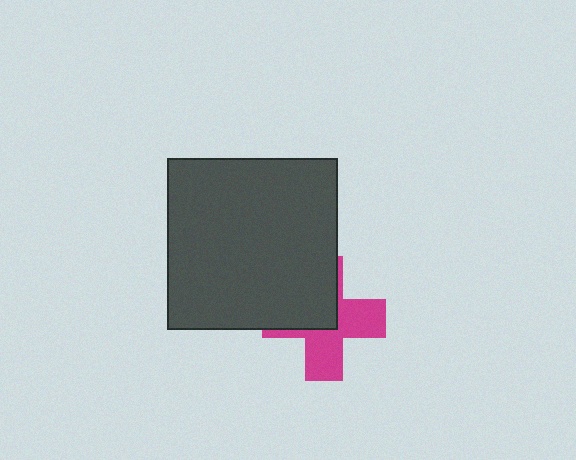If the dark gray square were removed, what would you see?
You would see the complete magenta cross.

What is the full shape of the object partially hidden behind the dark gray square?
The partially hidden object is a magenta cross.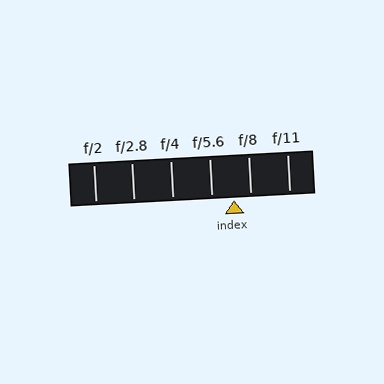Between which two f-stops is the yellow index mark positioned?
The index mark is between f/5.6 and f/8.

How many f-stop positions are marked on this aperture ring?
There are 6 f-stop positions marked.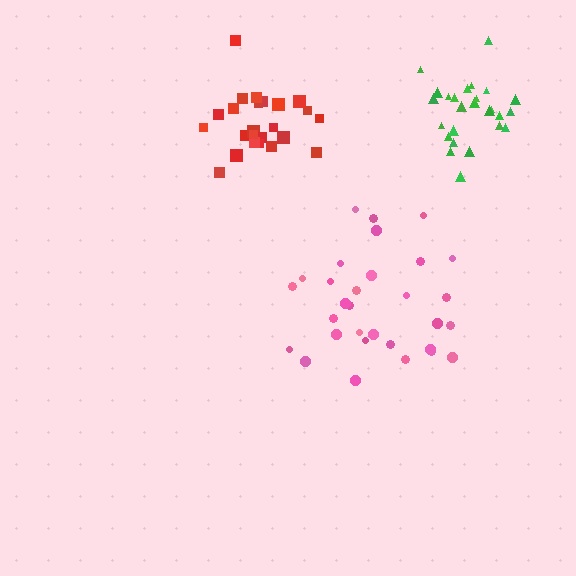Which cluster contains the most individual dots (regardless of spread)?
Pink (31).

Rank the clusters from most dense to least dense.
green, red, pink.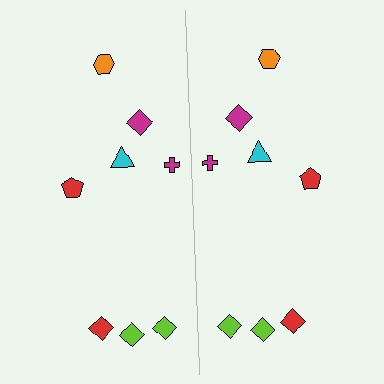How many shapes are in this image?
There are 16 shapes in this image.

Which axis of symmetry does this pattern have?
The pattern has a vertical axis of symmetry running through the center of the image.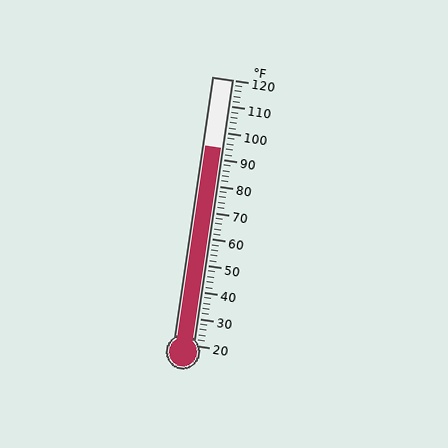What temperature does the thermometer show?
The thermometer shows approximately 94°F.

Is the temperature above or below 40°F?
The temperature is above 40°F.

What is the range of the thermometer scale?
The thermometer scale ranges from 20°F to 120°F.